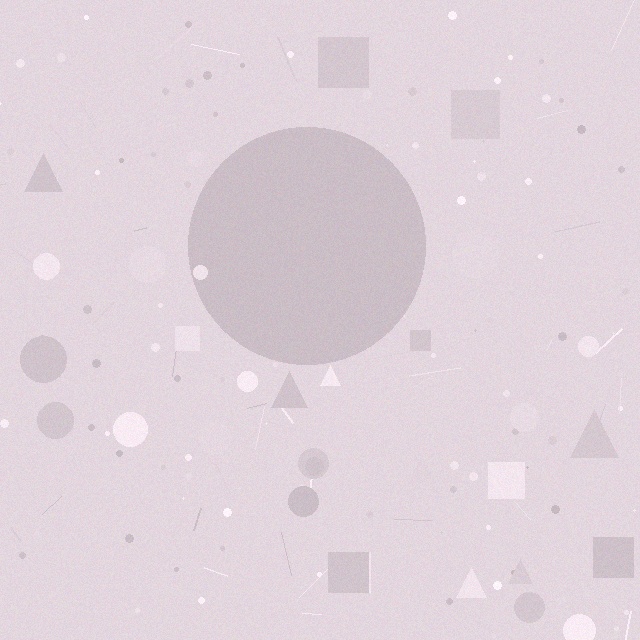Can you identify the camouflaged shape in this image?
The camouflaged shape is a circle.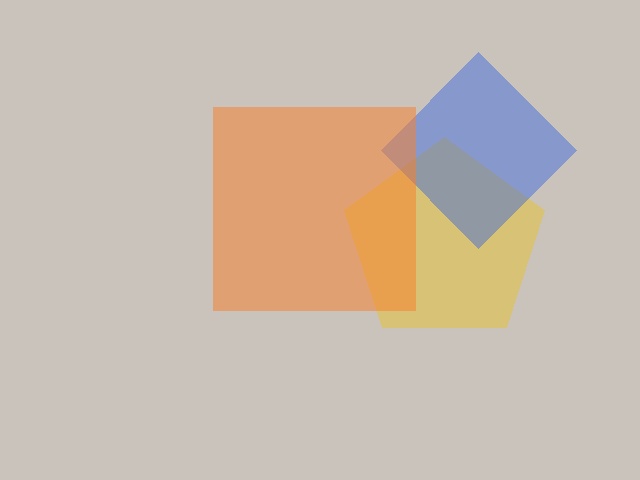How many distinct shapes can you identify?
There are 3 distinct shapes: a yellow pentagon, a blue diamond, an orange square.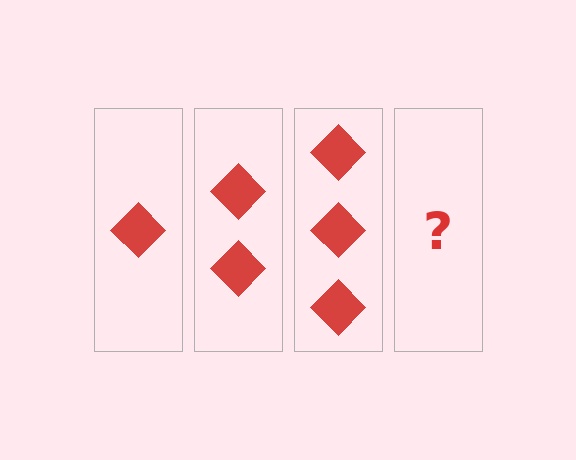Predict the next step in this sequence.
The next step is 4 diamonds.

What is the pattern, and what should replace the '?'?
The pattern is that each step adds one more diamond. The '?' should be 4 diamonds.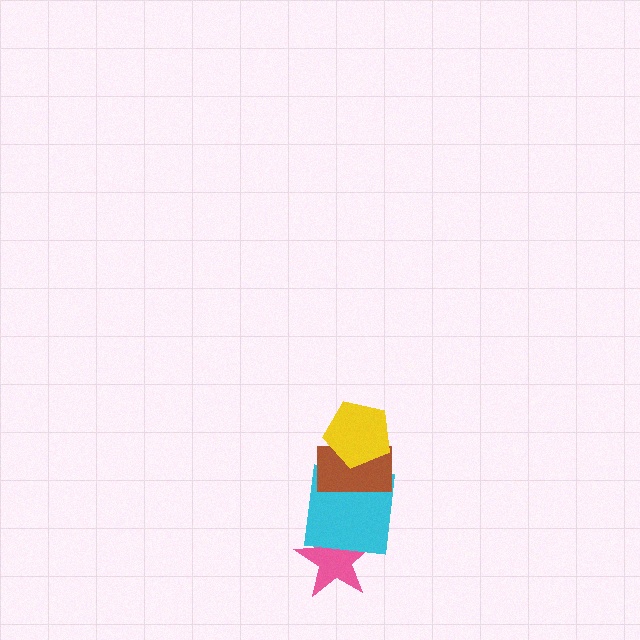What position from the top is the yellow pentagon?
The yellow pentagon is 1st from the top.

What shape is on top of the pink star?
The cyan square is on top of the pink star.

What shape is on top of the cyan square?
The brown rectangle is on top of the cyan square.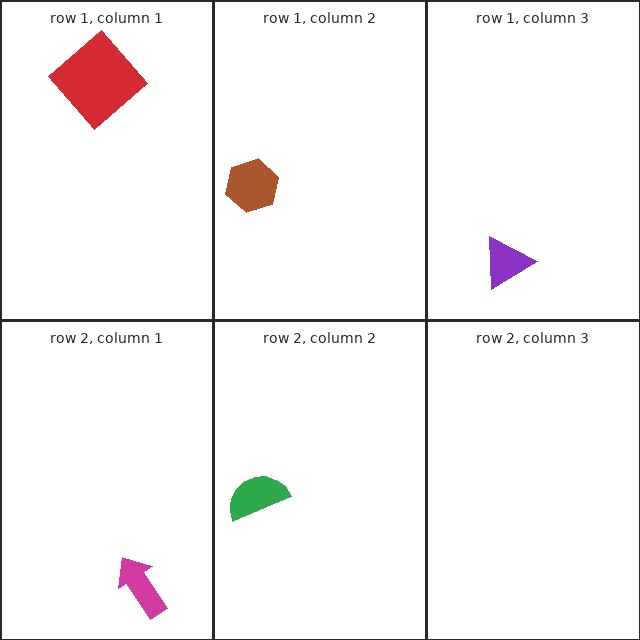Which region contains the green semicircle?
The row 2, column 2 region.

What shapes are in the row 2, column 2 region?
The green semicircle.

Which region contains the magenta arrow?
The row 2, column 1 region.